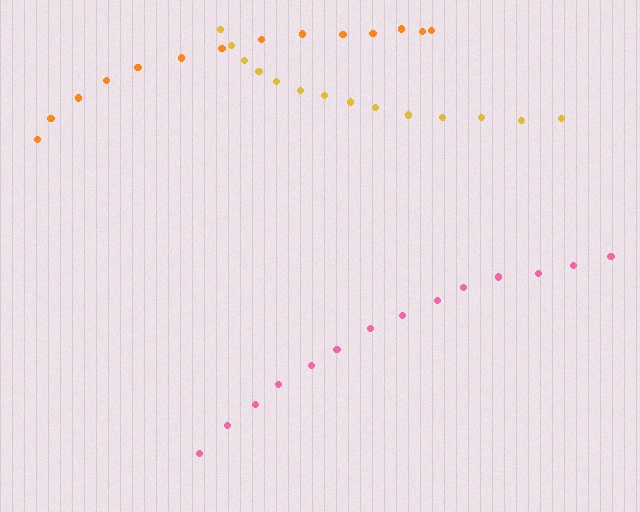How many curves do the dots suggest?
There are 3 distinct paths.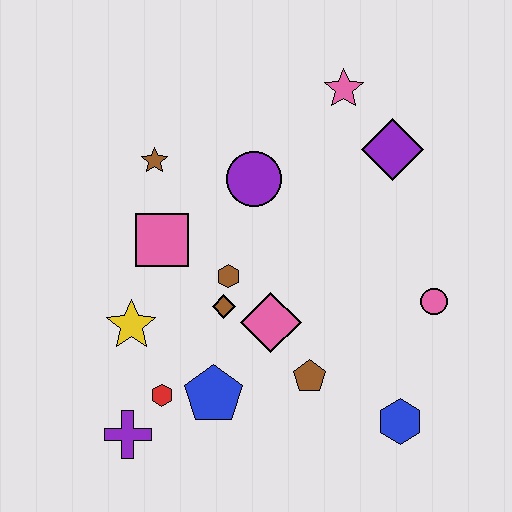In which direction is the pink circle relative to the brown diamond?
The pink circle is to the right of the brown diamond.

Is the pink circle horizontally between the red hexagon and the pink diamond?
No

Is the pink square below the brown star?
Yes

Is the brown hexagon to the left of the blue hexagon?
Yes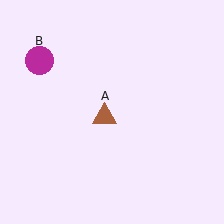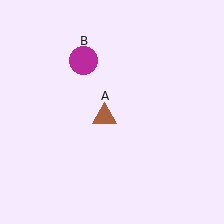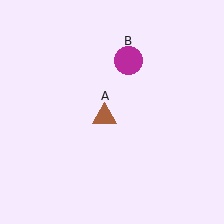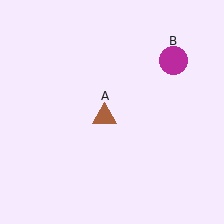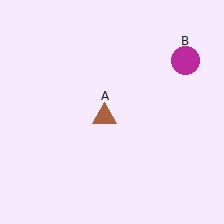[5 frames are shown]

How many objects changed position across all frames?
1 object changed position: magenta circle (object B).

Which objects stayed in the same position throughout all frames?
Brown triangle (object A) remained stationary.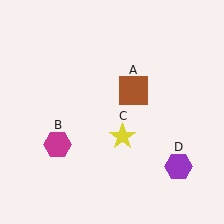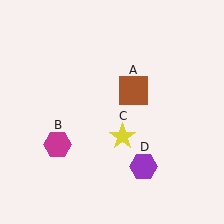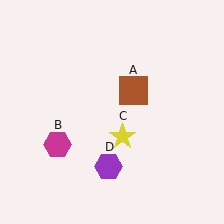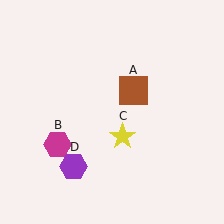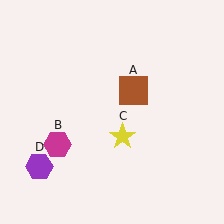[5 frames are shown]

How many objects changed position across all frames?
1 object changed position: purple hexagon (object D).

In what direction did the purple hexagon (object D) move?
The purple hexagon (object D) moved left.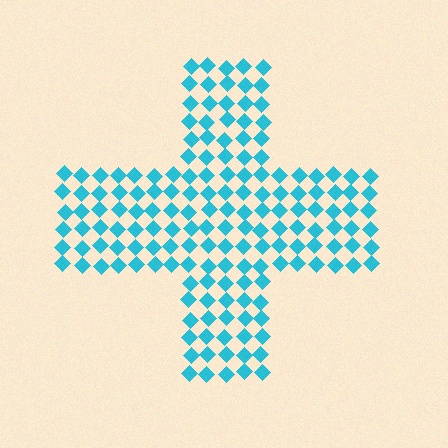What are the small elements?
The small elements are diamonds.